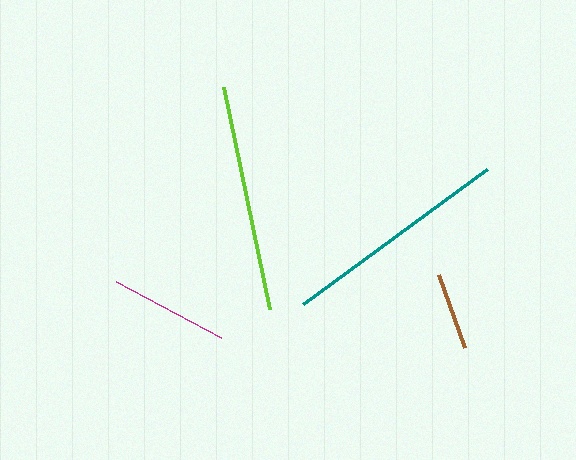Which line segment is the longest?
The teal line is the longest at approximately 228 pixels.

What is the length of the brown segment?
The brown segment is approximately 77 pixels long.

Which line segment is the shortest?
The brown line is the shortest at approximately 77 pixels.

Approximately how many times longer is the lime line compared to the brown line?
The lime line is approximately 3.0 times the length of the brown line.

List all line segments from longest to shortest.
From longest to shortest: teal, lime, magenta, brown.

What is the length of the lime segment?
The lime segment is approximately 226 pixels long.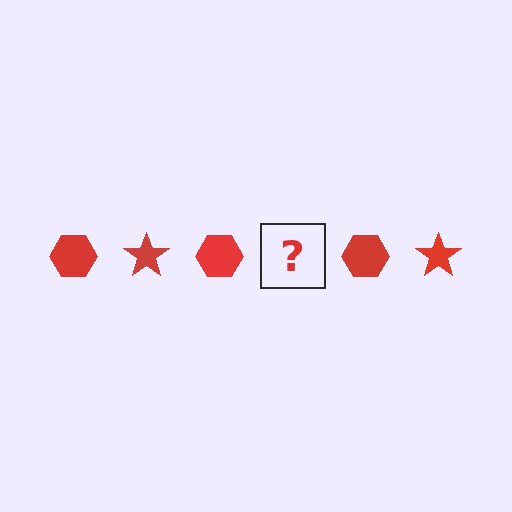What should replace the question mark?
The question mark should be replaced with a red star.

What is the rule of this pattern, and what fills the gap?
The rule is that the pattern cycles through hexagon, star shapes in red. The gap should be filled with a red star.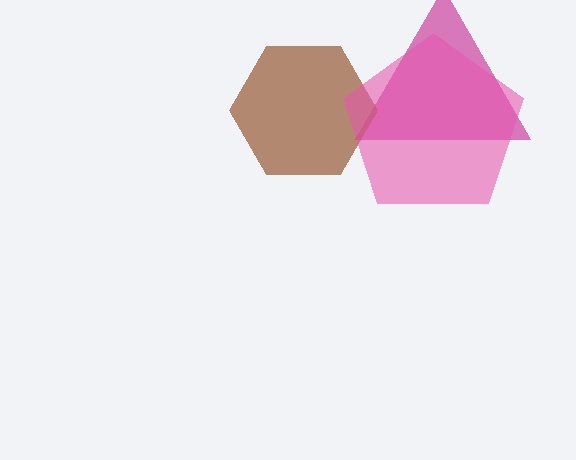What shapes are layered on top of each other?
The layered shapes are: a magenta triangle, a brown hexagon, a pink pentagon.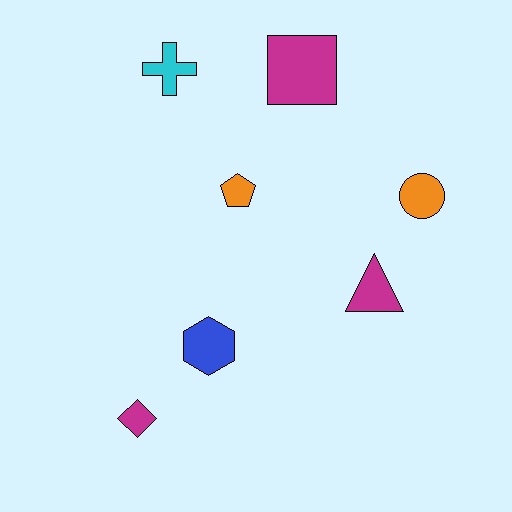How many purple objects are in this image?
There are no purple objects.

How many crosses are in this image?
There is 1 cross.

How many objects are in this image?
There are 7 objects.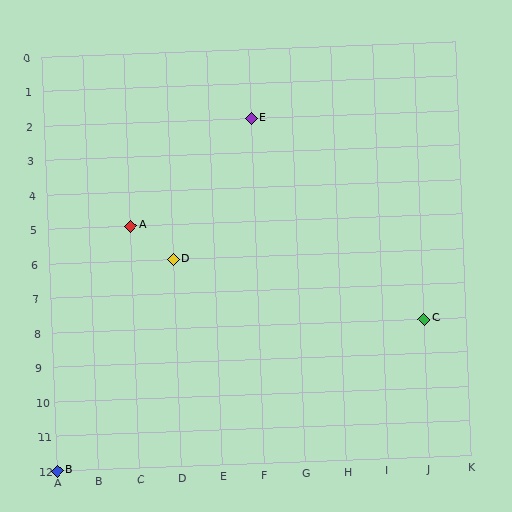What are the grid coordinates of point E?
Point E is at grid coordinates (F, 2).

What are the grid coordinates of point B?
Point B is at grid coordinates (A, 12).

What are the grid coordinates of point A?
Point A is at grid coordinates (C, 5).